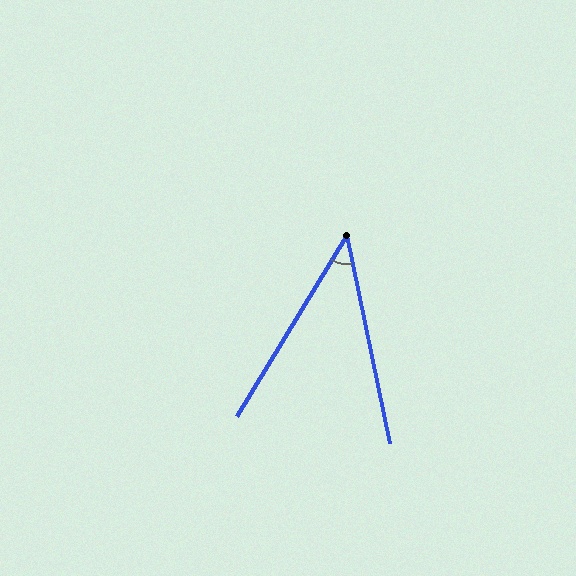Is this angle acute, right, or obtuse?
It is acute.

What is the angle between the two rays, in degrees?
Approximately 43 degrees.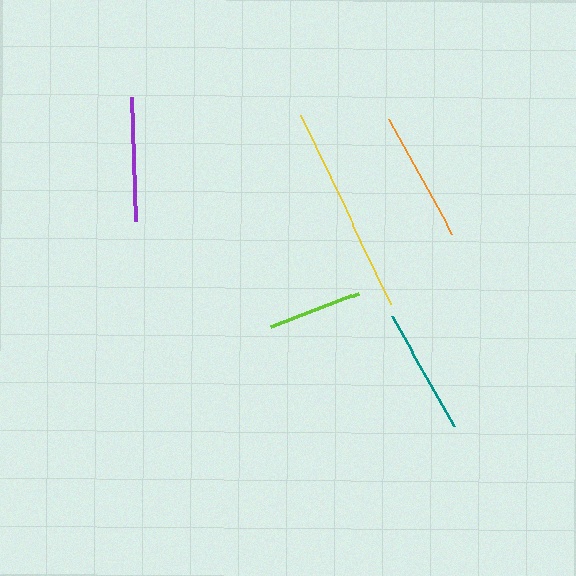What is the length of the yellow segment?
The yellow segment is approximately 208 pixels long.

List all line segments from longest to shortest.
From longest to shortest: yellow, orange, teal, purple, lime.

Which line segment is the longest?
The yellow line is the longest at approximately 208 pixels.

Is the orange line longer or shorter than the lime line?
The orange line is longer than the lime line.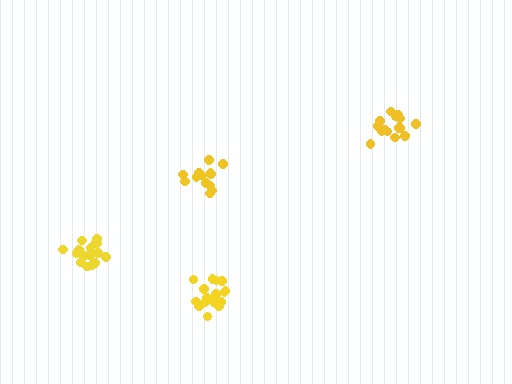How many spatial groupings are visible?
There are 4 spatial groupings.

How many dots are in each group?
Group 1: 13 dots, Group 2: 15 dots, Group 3: 16 dots, Group 4: 16 dots (60 total).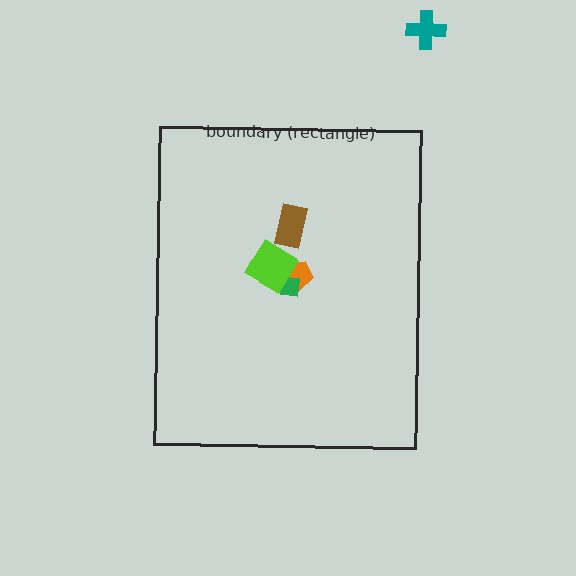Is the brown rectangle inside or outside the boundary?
Inside.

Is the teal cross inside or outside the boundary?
Outside.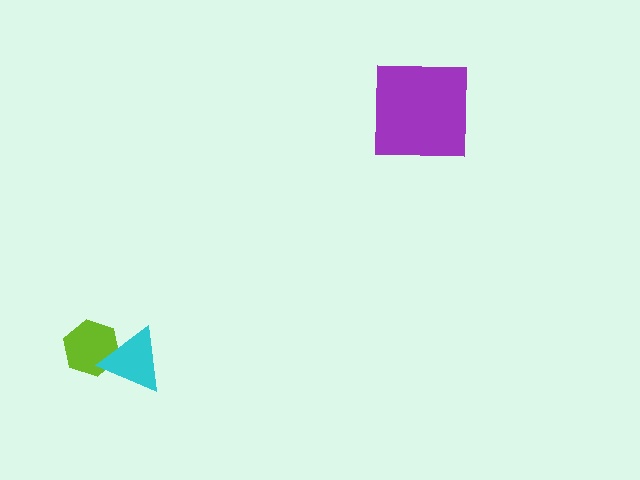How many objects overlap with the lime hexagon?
1 object overlaps with the lime hexagon.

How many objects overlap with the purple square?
0 objects overlap with the purple square.